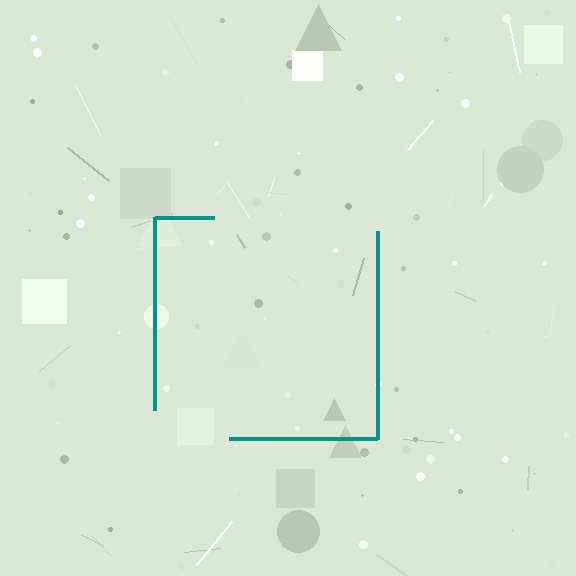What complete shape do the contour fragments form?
The contour fragments form a square.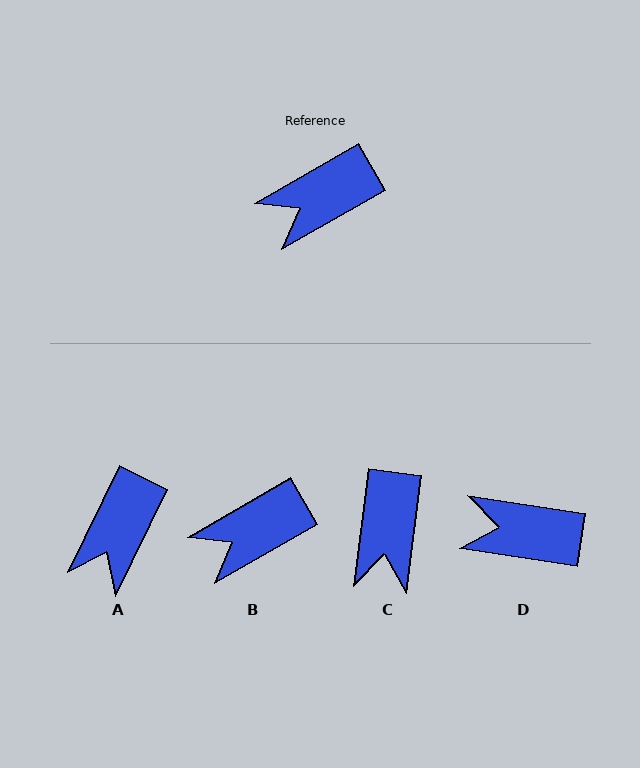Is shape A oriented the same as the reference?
No, it is off by about 34 degrees.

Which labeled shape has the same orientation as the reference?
B.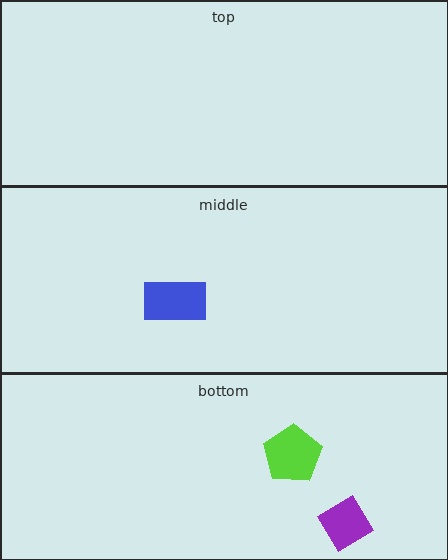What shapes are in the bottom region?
The lime pentagon, the purple diamond.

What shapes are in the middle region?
The blue rectangle.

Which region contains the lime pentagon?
The bottom region.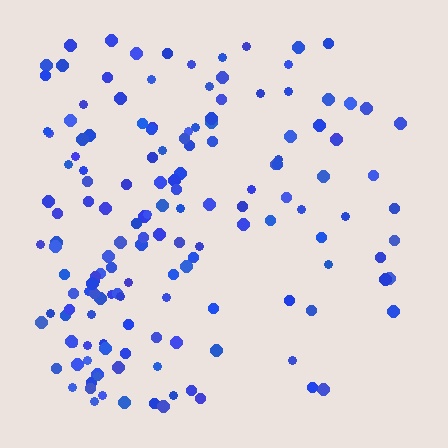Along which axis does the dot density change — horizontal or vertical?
Horizontal.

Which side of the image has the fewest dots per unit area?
The right.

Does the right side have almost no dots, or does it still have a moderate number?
Still a moderate number, just noticeably fewer than the left.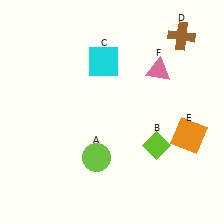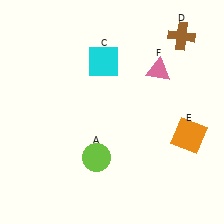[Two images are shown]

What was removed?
The lime diamond (B) was removed in Image 2.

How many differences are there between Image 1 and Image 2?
There is 1 difference between the two images.